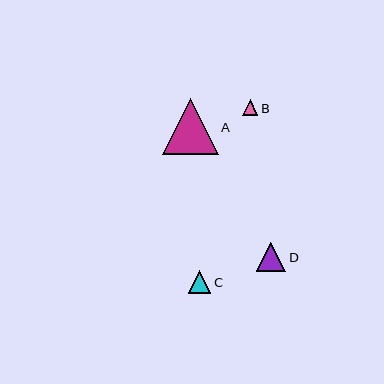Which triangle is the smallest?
Triangle B is the smallest with a size of approximately 16 pixels.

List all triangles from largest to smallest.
From largest to smallest: A, D, C, B.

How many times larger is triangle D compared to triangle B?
Triangle D is approximately 1.9 times the size of triangle B.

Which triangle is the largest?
Triangle A is the largest with a size of approximately 56 pixels.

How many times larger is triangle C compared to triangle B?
Triangle C is approximately 1.4 times the size of triangle B.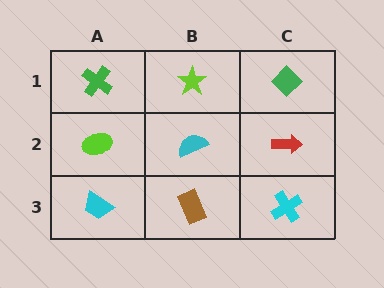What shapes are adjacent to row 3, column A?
A lime ellipse (row 2, column A), a brown rectangle (row 3, column B).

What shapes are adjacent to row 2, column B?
A lime star (row 1, column B), a brown rectangle (row 3, column B), a lime ellipse (row 2, column A), a red arrow (row 2, column C).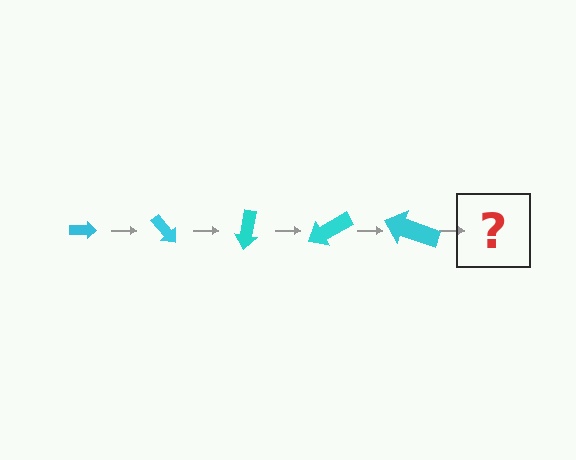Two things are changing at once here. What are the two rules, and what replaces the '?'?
The two rules are that the arrow grows larger each step and it rotates 50 degrees each step. The '?' should be an arrow, larger than the previous one and rotated 250 degrees from the start.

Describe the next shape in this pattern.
It should be an arrow, larger than the previous one and rotated 250 degrees from the start.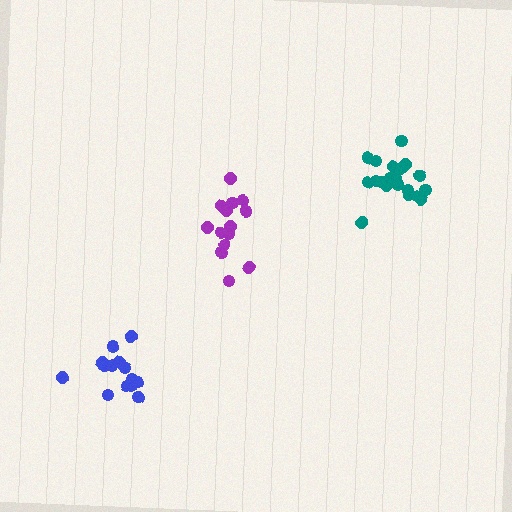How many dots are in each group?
Group 1: 14 dots, Group 2: 15 dots, Group 3: 20 dots (49 total).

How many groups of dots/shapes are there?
There are 3 groups.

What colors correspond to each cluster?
The clusters are colored: purple, blue, teal.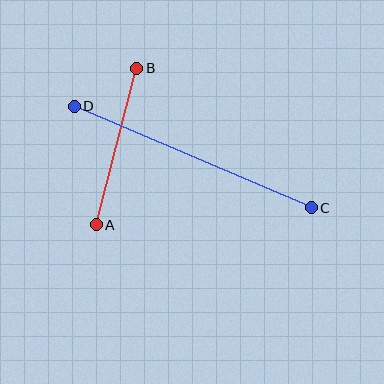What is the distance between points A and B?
The distance is approximately 162 pixels.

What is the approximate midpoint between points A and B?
The midpoint is at approximately (116, 147) pixels.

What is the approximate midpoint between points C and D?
The midpoint is at approximately (193, 157) pixels.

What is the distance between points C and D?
The distance is approximately 258 pixels.